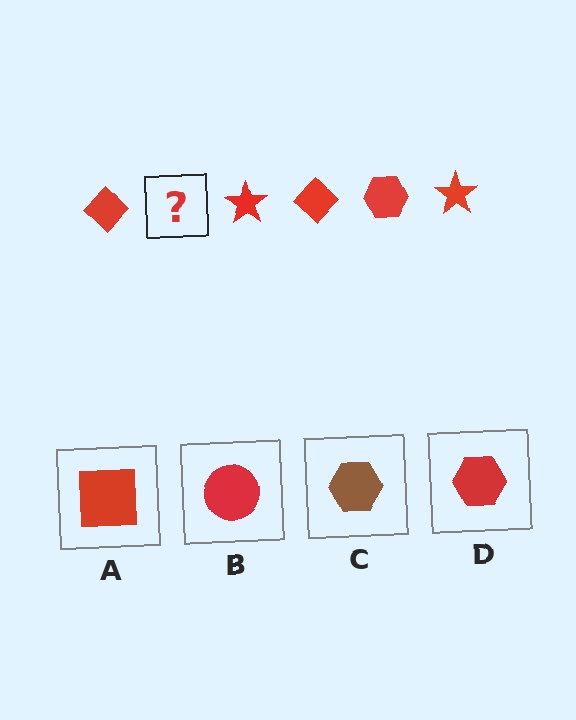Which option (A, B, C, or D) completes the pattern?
D.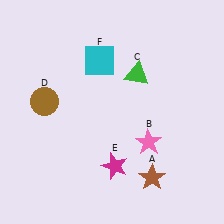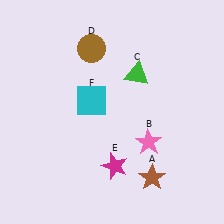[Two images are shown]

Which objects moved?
The objects that moved are: the brown circle (D), the cyan square (F).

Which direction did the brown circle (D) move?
The brown circle (D) moved up.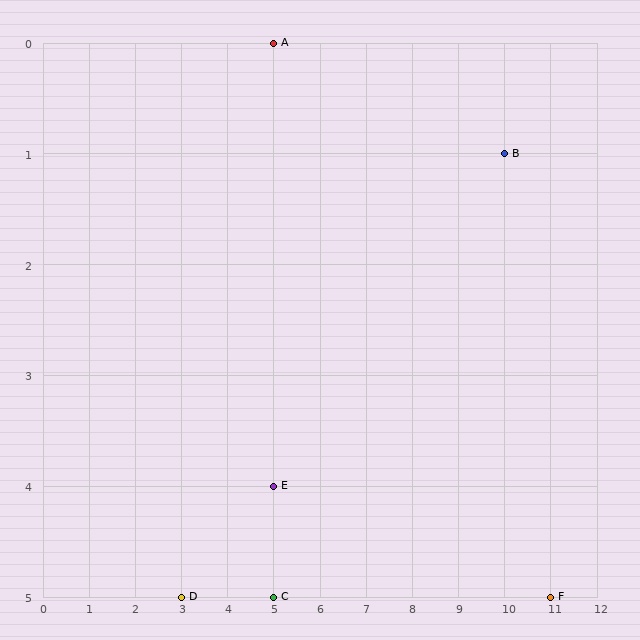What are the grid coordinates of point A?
Point A is at grid coordinates (5, 0).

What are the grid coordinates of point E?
Point E is at grid coordinates (5, 4).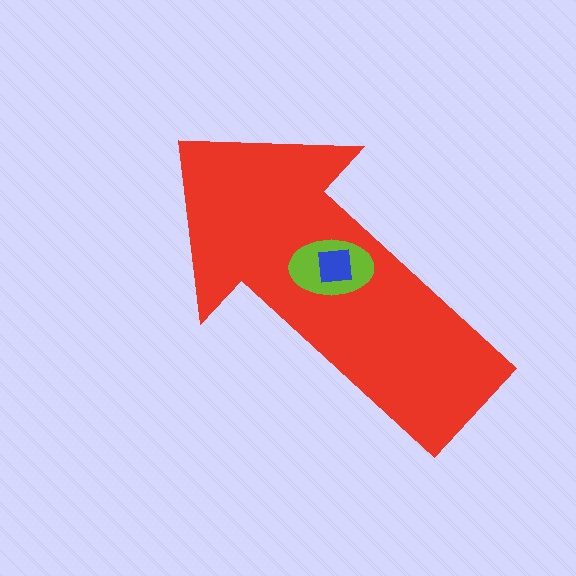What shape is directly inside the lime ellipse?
The blue square.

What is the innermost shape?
The blue square.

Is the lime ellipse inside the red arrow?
Yes.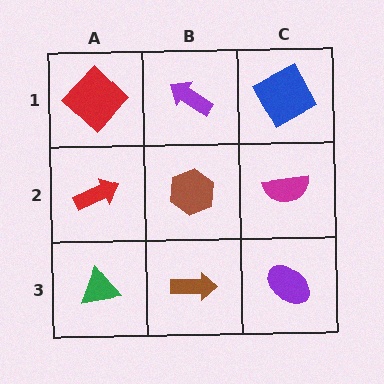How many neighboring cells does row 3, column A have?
2.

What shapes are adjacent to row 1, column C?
A magenta semicircle (row 2, column C), a purple arrow (row 1, column B).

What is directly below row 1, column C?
A magenta semicircle.